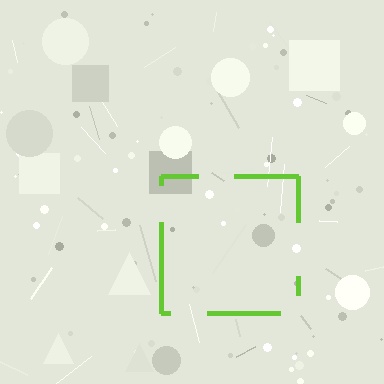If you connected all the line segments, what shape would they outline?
They would outline a square.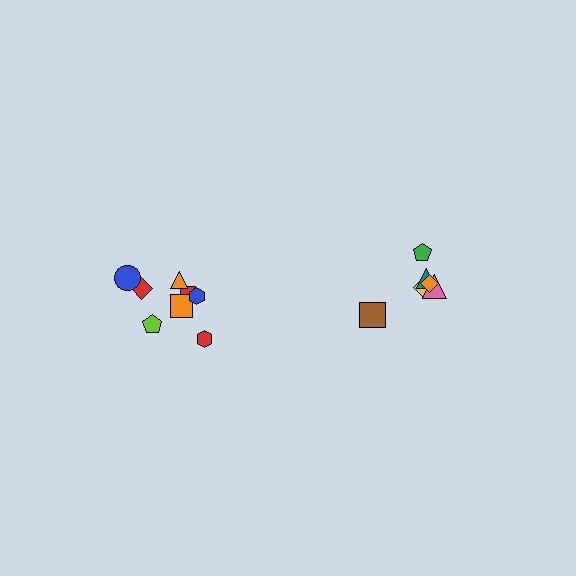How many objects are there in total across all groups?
There are 14 objects.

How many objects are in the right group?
There are 6 objects.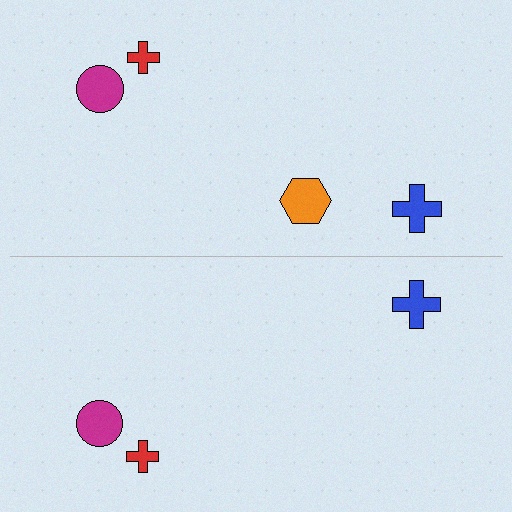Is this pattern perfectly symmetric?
No, the pattern is not perfectly symmetric. A orange hexagon is missing from the bottom side.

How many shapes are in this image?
There are 7 shapes in this image.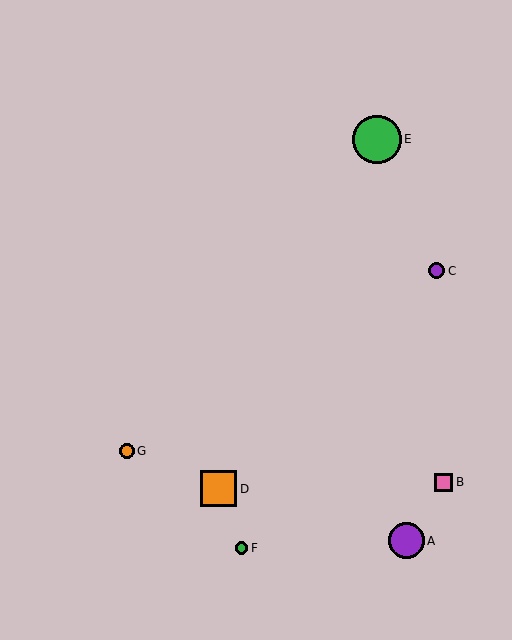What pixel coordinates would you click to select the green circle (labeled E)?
Click at (377, 139) to select the green circle E.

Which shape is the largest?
The green circle (labeled E) is the largest.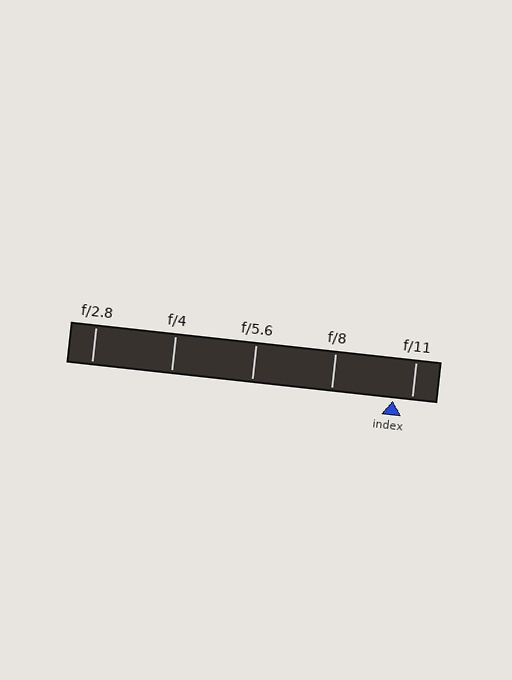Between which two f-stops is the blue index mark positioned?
The index mark is between f/8 and f/11.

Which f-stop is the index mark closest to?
The index mark is closest to f/11.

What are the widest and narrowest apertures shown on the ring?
The widest aperture shown is f/2.8 and the narrowest is f/11.